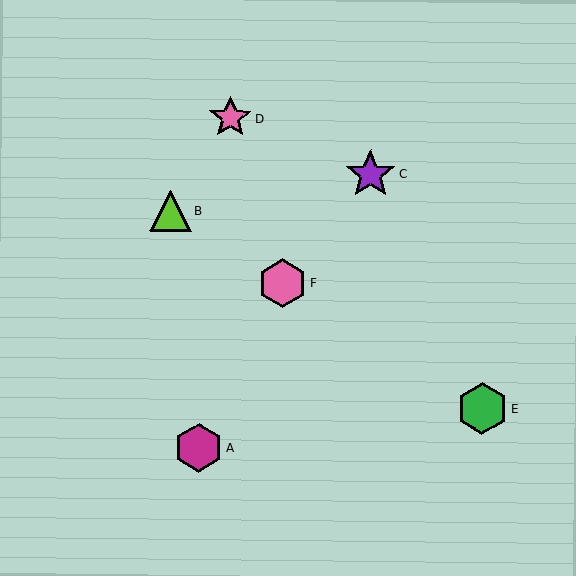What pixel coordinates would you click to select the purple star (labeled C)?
Click at (371, 174) to select the purple star C.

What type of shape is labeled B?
Shape B is a lime triangle.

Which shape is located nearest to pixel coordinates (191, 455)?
The magenta hexagon (labeled A) at (199, 448) is nearest to that location.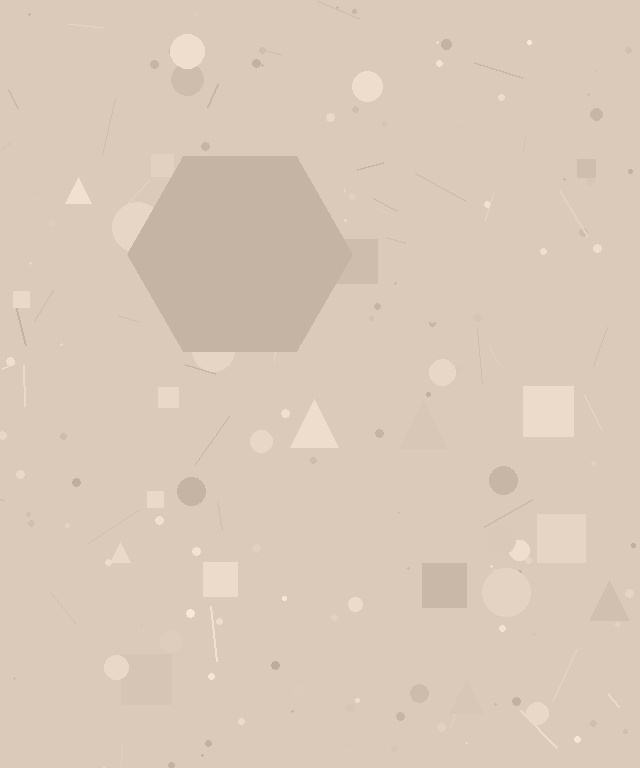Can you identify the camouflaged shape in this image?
The camouflaged shape is a hexagon.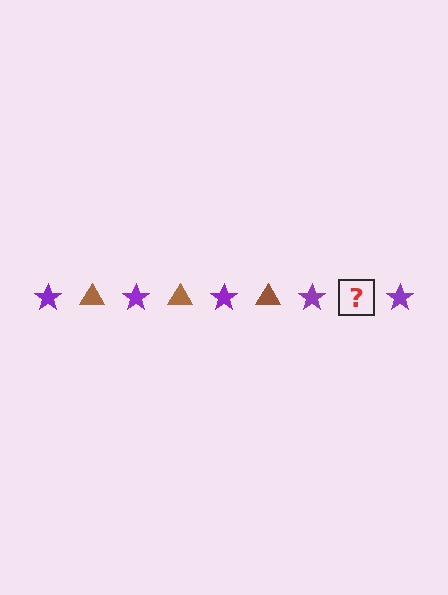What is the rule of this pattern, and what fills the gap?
The rule is that the pattern alternates between purple star and brown triangle. The gap should be filled with a brown triangle.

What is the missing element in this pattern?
The missing element is a brown triangle.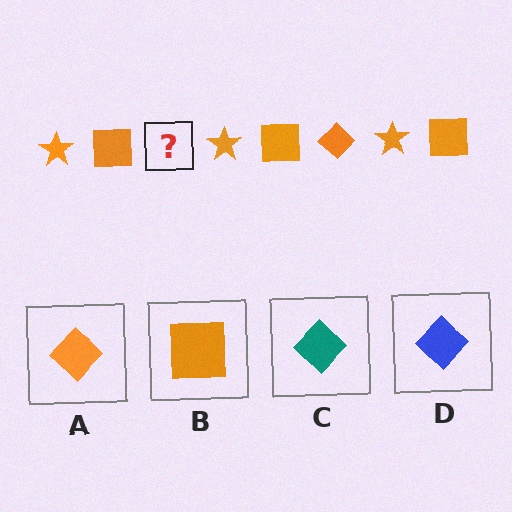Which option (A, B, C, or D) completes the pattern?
A.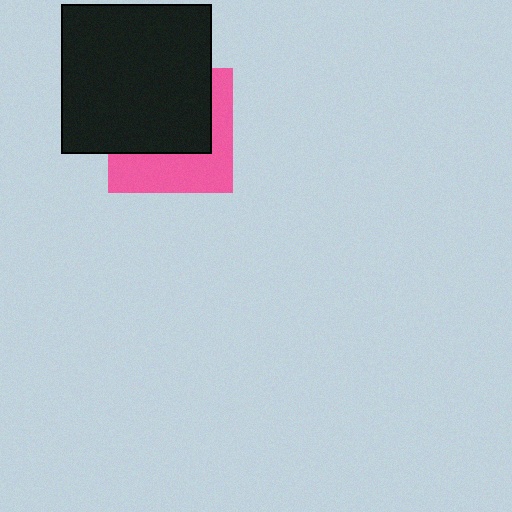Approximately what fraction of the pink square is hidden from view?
Roughly 56% of the pink square is hidden behind the black square.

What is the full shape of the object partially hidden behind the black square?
The partially hidden object is a pink square.